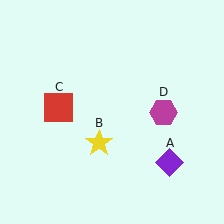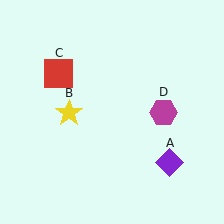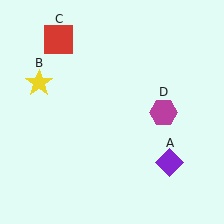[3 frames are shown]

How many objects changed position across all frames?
2 objects changed position: yellow star (object B), red square (object C).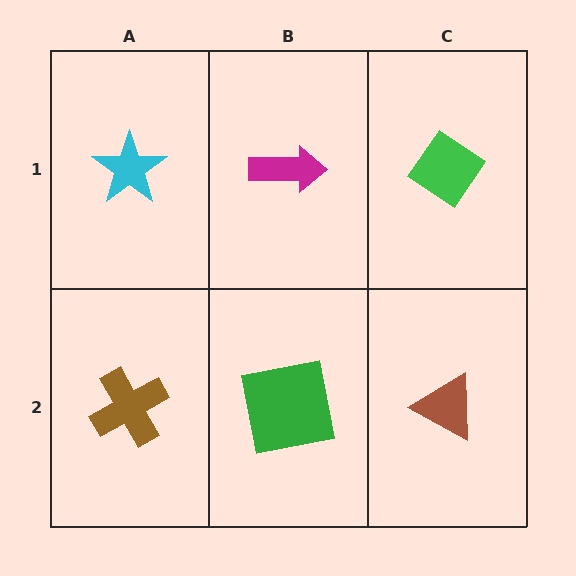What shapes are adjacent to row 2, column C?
A green diamond (row 1, column C), a green square (row 2, column B).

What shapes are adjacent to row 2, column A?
A cyan star (row 1, column A), a green square (row 2, column B).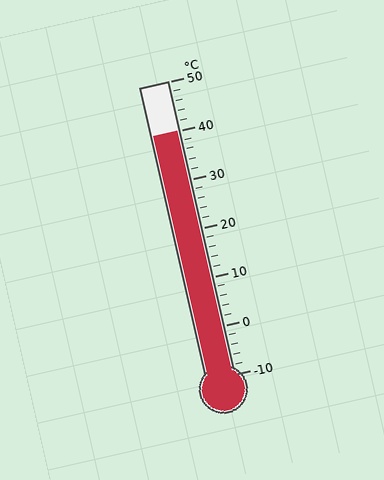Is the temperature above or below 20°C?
The temperature is above 20°C.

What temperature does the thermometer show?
The thermometer shows approximately 40°C.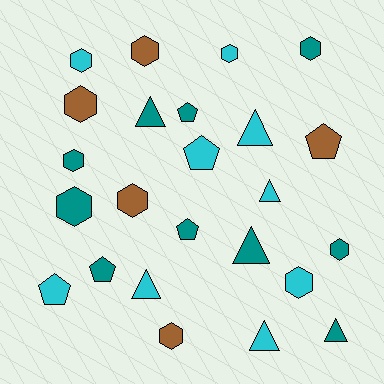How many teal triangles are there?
There are 3 teal triangles.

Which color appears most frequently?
Teal, with 10 objects.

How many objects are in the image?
There are 24 objects.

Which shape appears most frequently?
Hexagon, with 11 objects.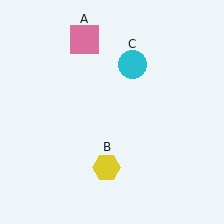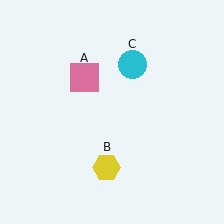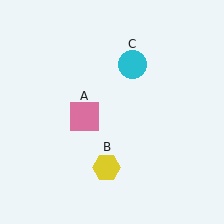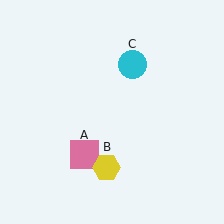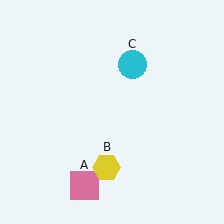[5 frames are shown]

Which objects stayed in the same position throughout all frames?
Yellow hexagon (object B) and cyan circle (object C) remained stationary.